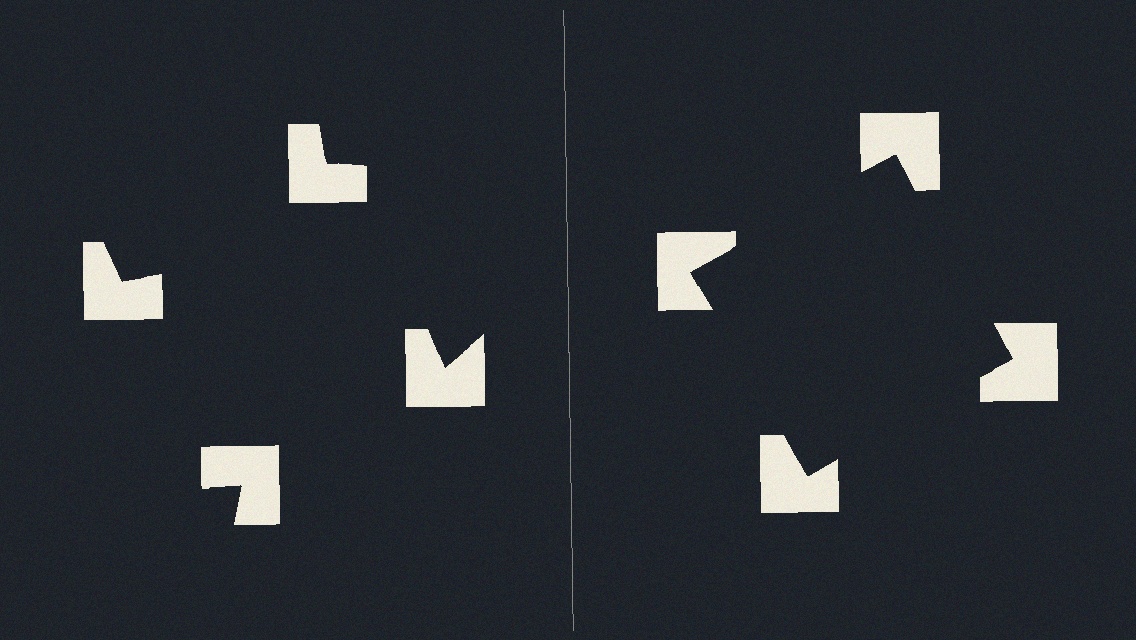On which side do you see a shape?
An illusory square appears on the right side. On the left side the wedge cuts are rotated, so no coherent shape forms.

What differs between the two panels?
The notched squares are positioned identically on both sides; only the wedge orientations differ. On the right they align to a square; on the left they are misaligned.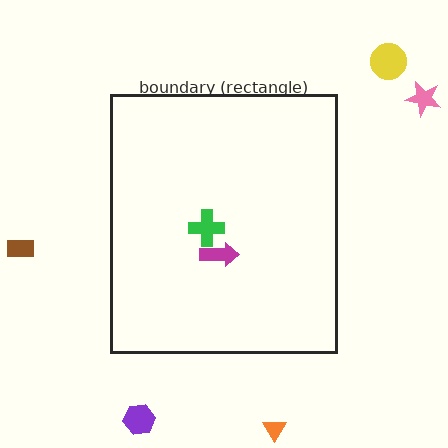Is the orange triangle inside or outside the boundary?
Outside.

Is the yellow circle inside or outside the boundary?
Outside.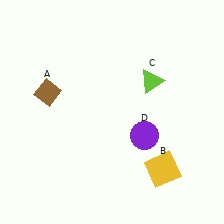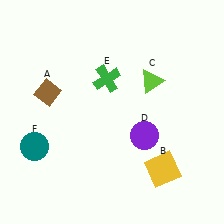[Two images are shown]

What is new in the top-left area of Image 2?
A green cross (E) was added in the top-left area of Image 2.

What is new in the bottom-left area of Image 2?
A teal circle (F) was added in the bottom-left area of Image 2.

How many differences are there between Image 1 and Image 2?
There are 2 differences between the two images.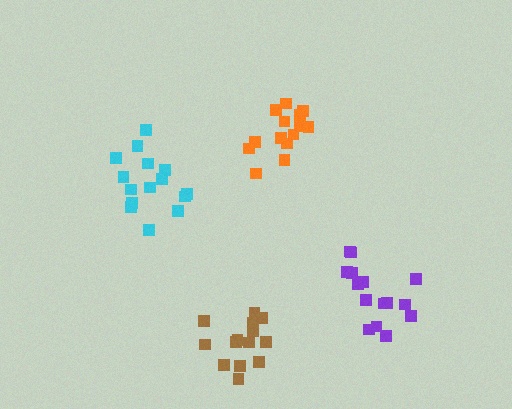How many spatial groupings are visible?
There are 4 spatial groupings.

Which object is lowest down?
The brown cluster is bottommost.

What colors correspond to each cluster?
The clusters are colored: orange, purple, brown, cyan.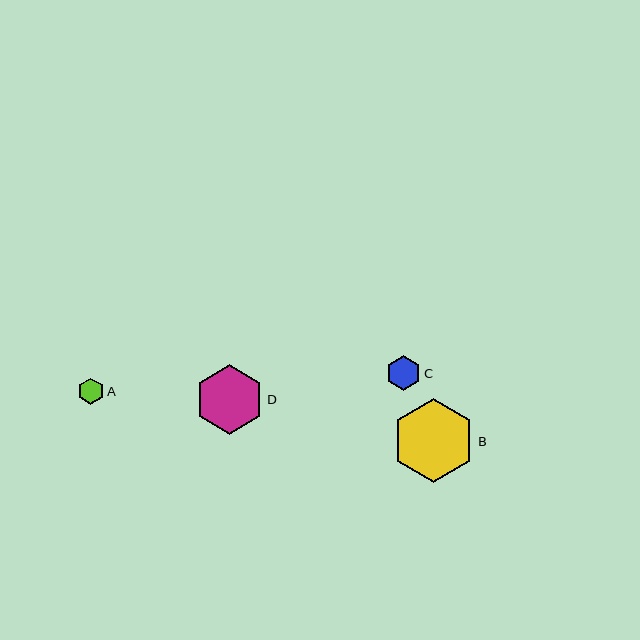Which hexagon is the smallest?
Hexagon A is the smallest with a size of approximately 26 pixels.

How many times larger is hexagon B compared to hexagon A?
Hexagon B is approximately 3.2 times the size of hexagon A.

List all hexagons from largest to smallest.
From largest to smallest: B, D, C, A.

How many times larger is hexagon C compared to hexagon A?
Hexagon C is approximately 1.3 times the size of hexagon A.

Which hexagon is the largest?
Hexagon B is the largest with a size of approximately 83 pixels.